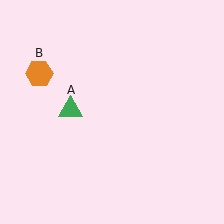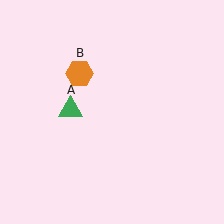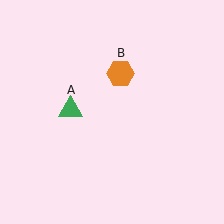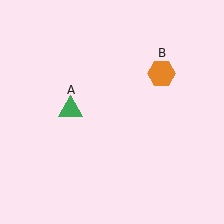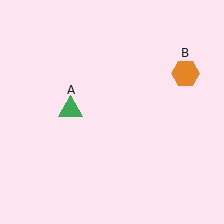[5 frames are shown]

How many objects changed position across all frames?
1 object changed position: orange hexagon (object B).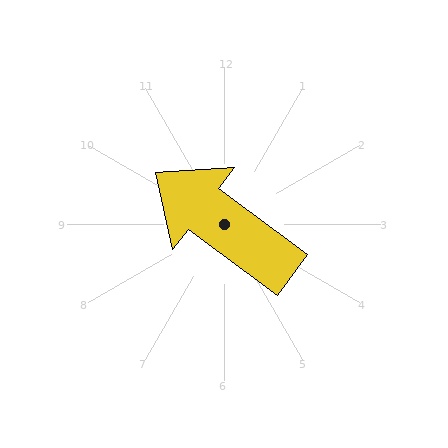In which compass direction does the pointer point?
Northwest.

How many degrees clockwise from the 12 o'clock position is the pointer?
Approximately 307 degrees.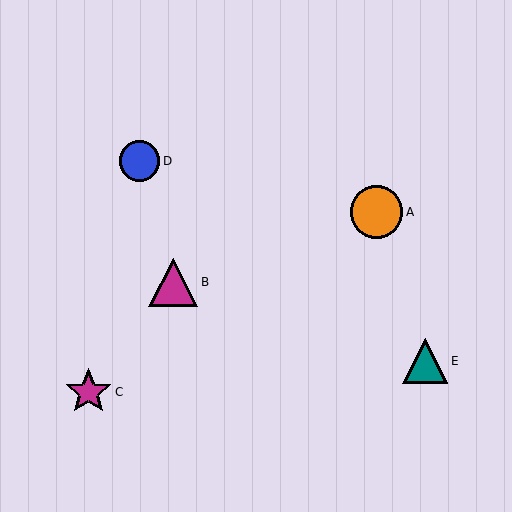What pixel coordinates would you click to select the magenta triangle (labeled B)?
Click at (173, 282) to select the magenta triangle B.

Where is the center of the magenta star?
The center of the magenta star is at (89, 392).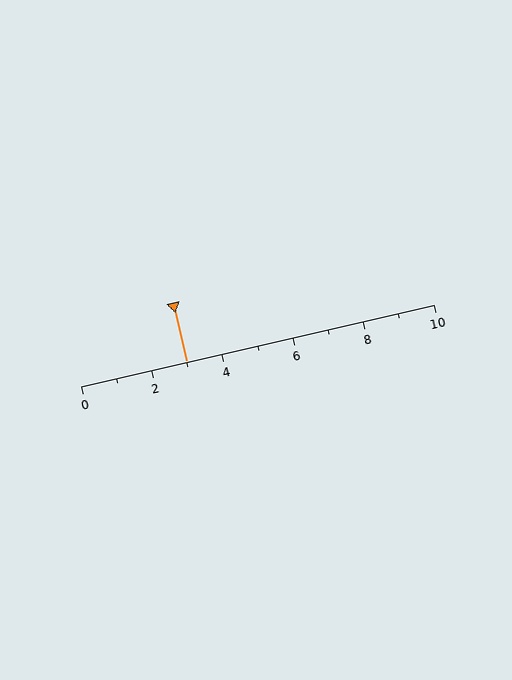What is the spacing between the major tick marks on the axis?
The major ticks are spaced 2 apart.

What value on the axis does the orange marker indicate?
The marker indicates approximately 3.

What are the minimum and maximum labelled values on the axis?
The axis runs from 0 to 10.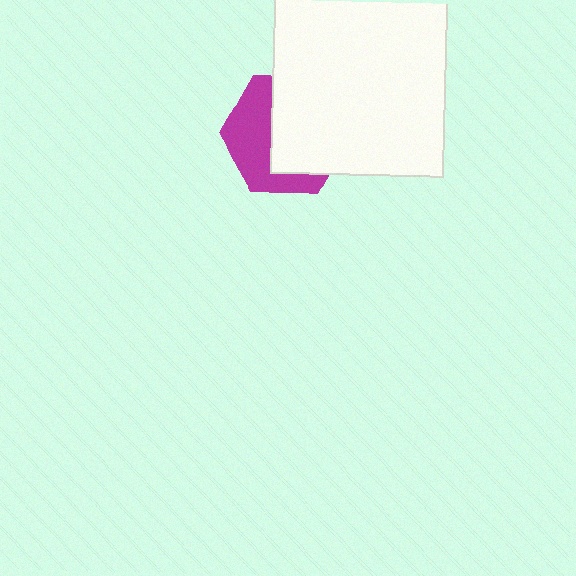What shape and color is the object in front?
The object in front is a white rectangle.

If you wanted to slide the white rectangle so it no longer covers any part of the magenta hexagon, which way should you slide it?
Slide it right — that is the most direct way to separate the two shapes.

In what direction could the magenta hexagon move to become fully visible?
The magenta hexagon could move left. That would shift it out from behind the white rectangle entirely.